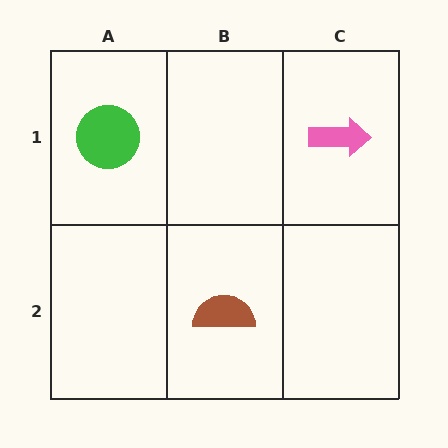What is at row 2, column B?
A brown semicircle.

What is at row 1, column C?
A pink arrow.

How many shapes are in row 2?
1 shape.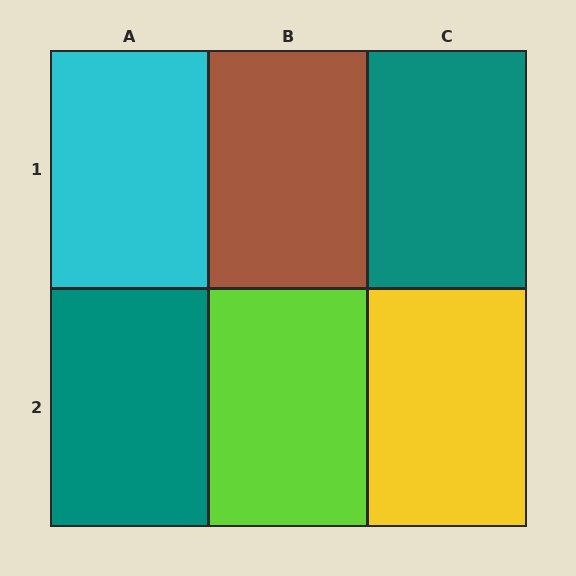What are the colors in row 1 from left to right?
Cyan, brown, teal.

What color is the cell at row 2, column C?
Yellow.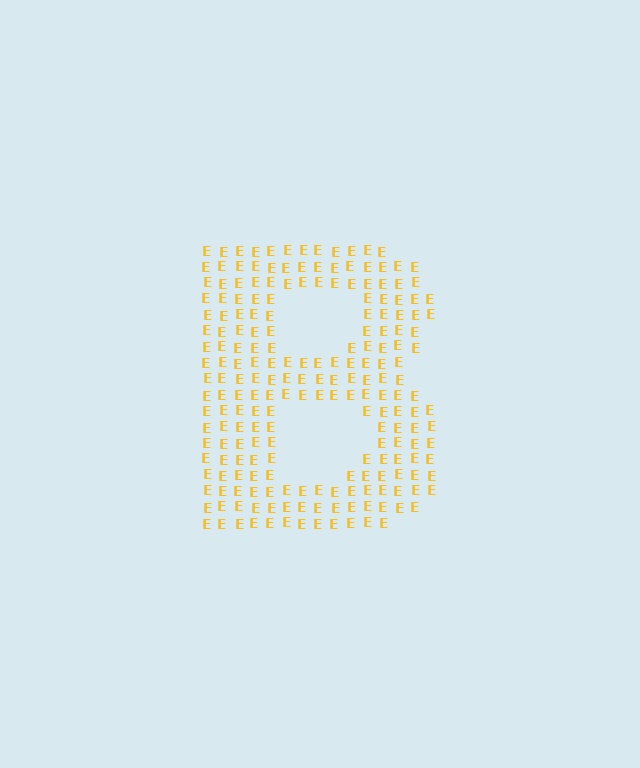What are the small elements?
The small elements are letter E's.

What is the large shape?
The large shape is the letter B.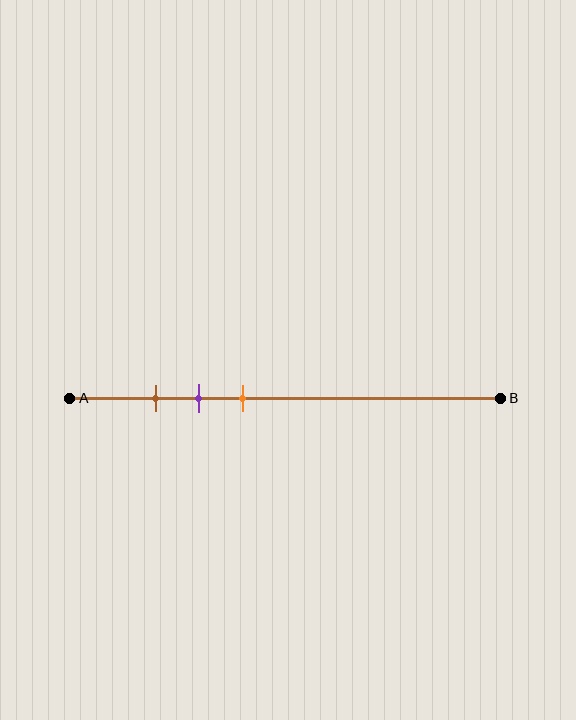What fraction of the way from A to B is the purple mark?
The purple mark is approximately 30% (0.3) of the way from A to B.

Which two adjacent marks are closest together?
The brown and purple marks are the closest adjacent pair.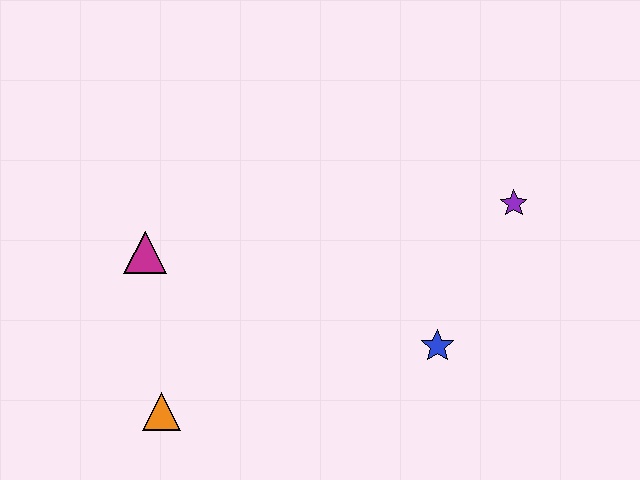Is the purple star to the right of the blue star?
Yes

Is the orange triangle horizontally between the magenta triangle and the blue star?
Yes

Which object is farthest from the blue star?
The magenta triangle is farthest from the blue star.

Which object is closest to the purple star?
The blue star is closest to the purple star.